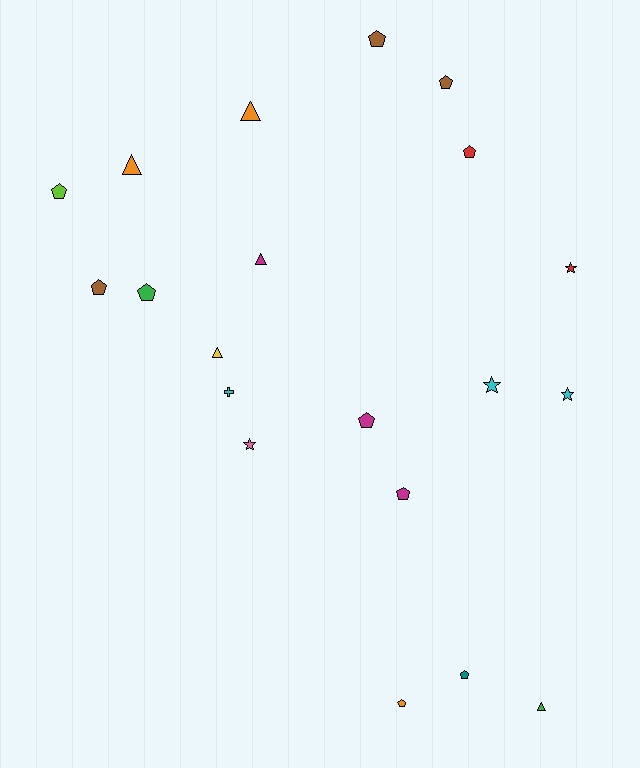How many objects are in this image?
There are 20 objects.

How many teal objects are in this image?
There is 1 teal object.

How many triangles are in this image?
There are 5 triangles.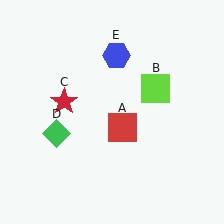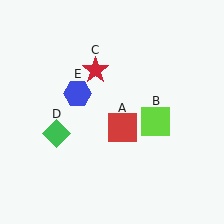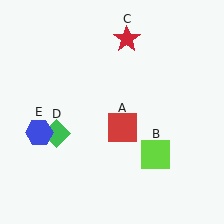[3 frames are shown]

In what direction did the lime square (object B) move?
The lime square (object B) moved down.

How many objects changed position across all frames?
3 objects changed position: lime square (object B), red star (object C), blue hexagon (object E).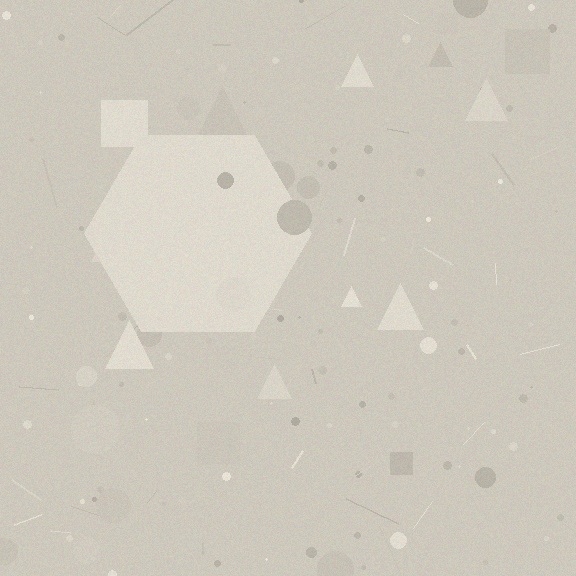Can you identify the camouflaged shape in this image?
The camouflaged shape is a hexagon.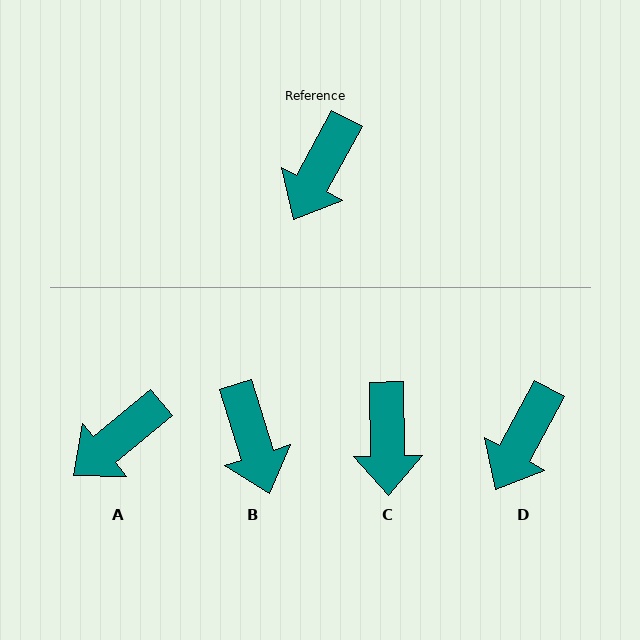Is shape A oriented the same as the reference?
No, it is off by about 22 degrees.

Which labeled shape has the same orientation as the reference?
D.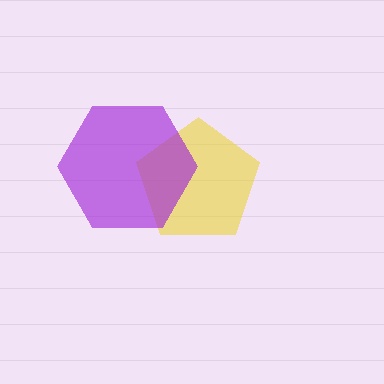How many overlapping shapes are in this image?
There are 2 overlapping shapes in the image.